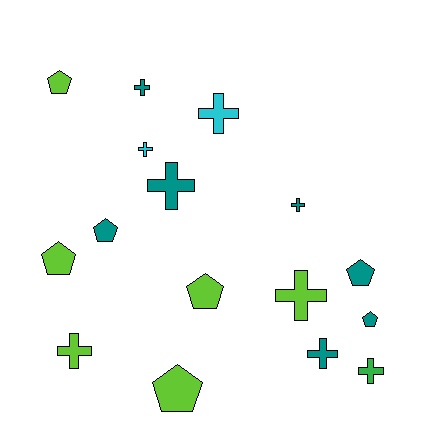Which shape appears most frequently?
Cross, with 9 objects.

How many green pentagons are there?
There are no green pentagons.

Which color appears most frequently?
Teal, with 7 objects.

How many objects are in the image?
There are 16 objects.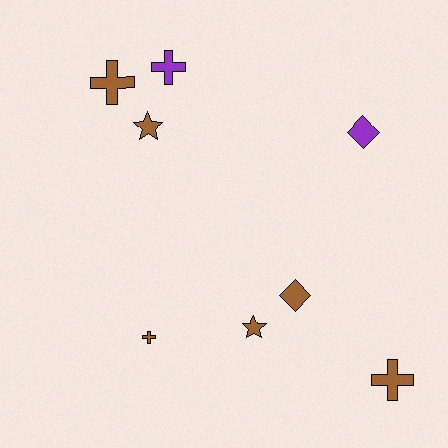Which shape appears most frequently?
Cross, with 4 objects.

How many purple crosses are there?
There is 1 purple cross.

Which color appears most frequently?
Brown, with 6 objects.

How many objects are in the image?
There are 8 objects.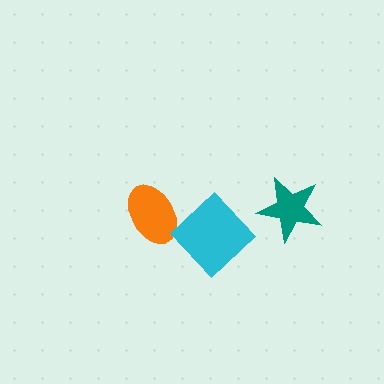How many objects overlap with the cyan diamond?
1 object overlaps with the cyan diamond.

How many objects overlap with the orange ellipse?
1 object overlaps with the orange ellipse.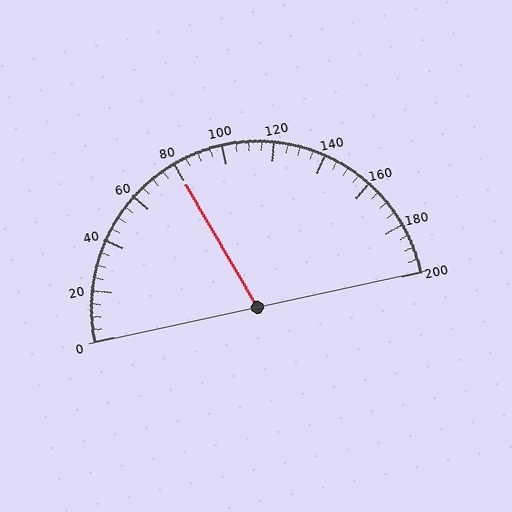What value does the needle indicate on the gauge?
The needle indicates approximately 80.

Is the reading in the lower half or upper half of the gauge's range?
The reading is in the lower half of the range (0 to 200).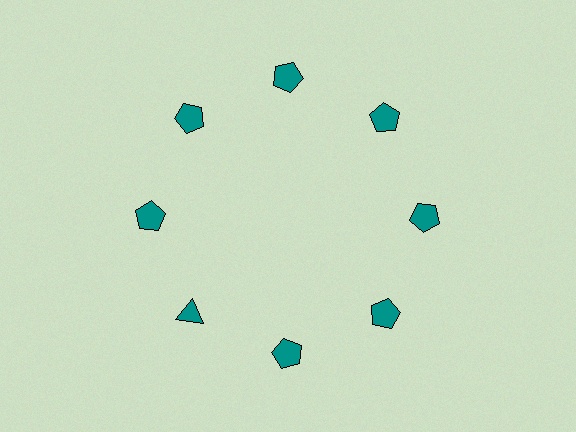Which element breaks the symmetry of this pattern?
The teal triangle at roughly the 8 o'clock position breaks the symmetry. All other shapes are teal pentagons.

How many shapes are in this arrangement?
There are 8 shapes arranged in a ring pattern.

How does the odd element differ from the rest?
It has a different shape: triangle instead of pentagon.